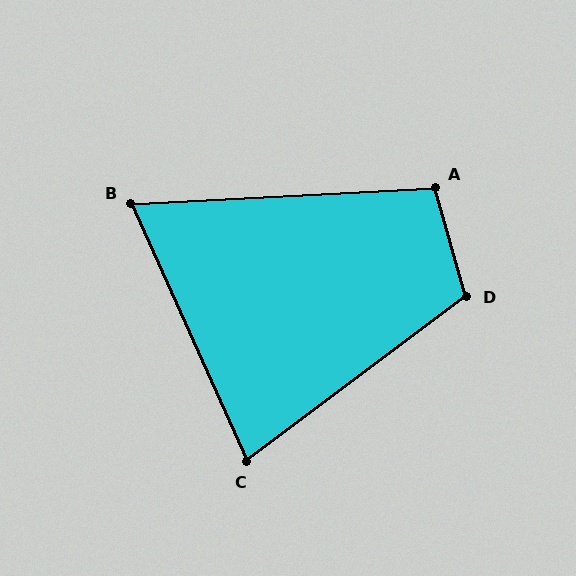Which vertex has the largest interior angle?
D, at approximately 111 degrees.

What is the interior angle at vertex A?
Approximately 103 degrees (obtuse).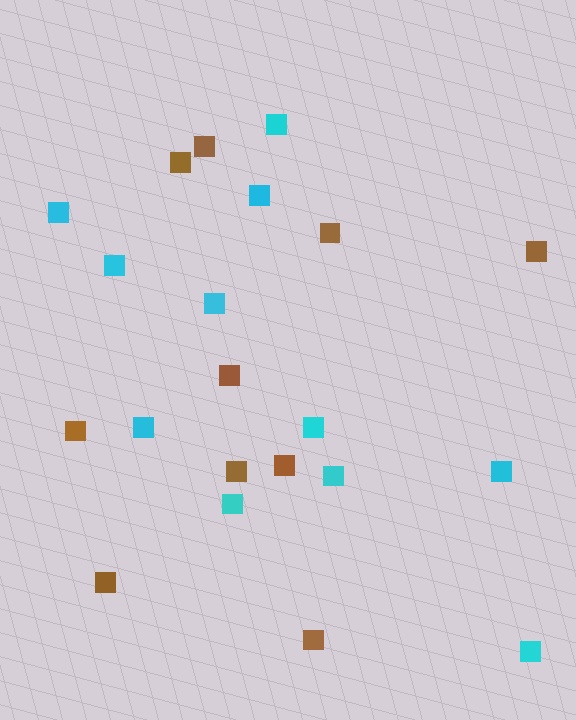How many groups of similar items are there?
There are 2 groups: one group of cyan squares (11) and one group of brown squares (10).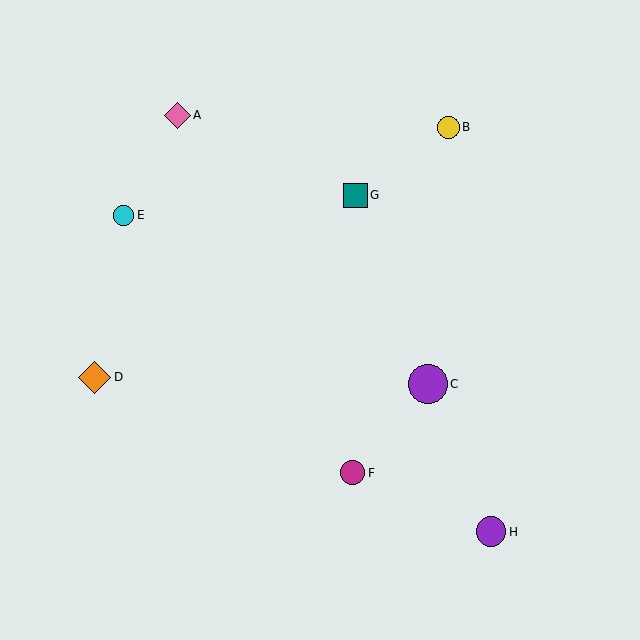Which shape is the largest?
The purple circle (labeled C) is the largest.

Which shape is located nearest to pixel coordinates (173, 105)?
The pink diamond (labeled A) at (177, 115) is nearest to that location.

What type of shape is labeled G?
Shape G is a teal square.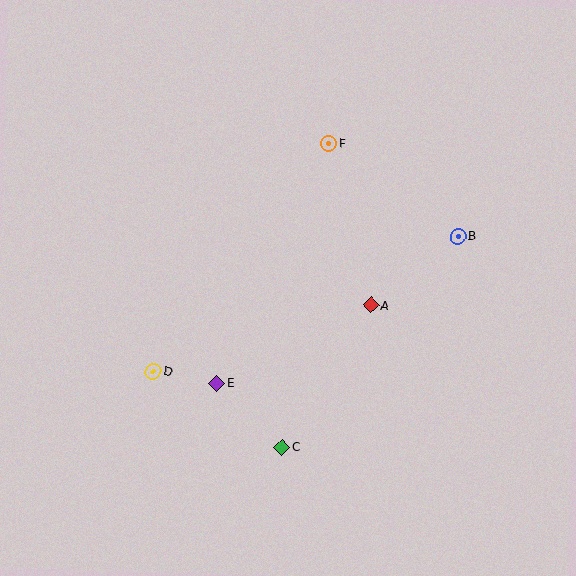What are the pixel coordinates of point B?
Point B is at (458, 236).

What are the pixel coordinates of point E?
Point E is at (217, 383).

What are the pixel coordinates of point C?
Point C is at (282, 447).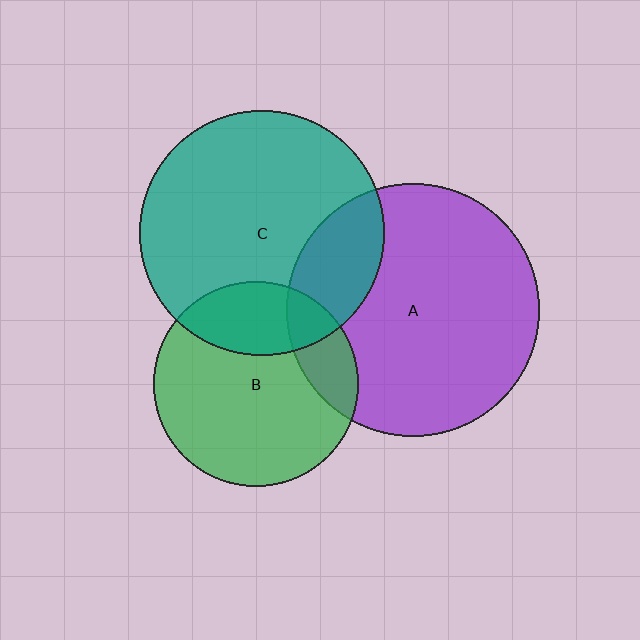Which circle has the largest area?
Circle A (purple).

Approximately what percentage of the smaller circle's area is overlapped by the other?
Approximately 20%.